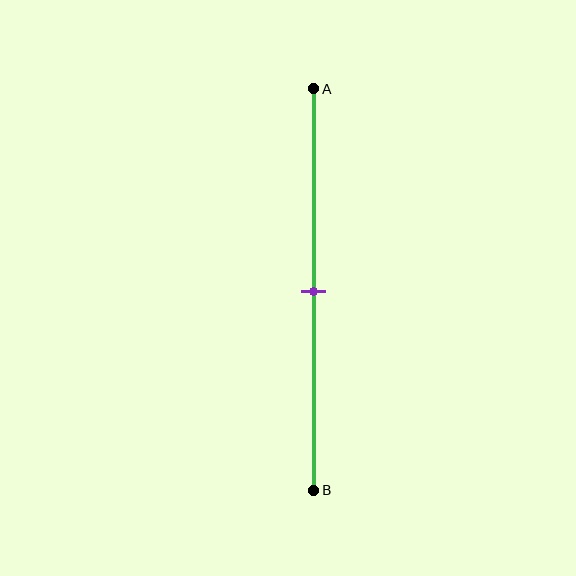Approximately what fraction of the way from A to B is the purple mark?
The purple mark is approximately 50% of the way from A to B.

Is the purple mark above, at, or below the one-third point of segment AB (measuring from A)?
The purple mark is below the one-third point of segment AB.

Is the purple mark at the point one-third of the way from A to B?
No, the mark is at about 50% from A, not at the 33% one-third point.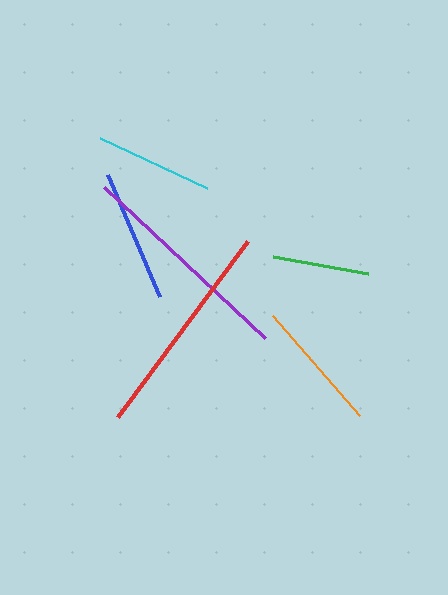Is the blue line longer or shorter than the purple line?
The purple line is longer than the blue line.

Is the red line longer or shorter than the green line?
The red line is longer than the green line.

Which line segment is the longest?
The purple line is the longest at approximately 220 pixels.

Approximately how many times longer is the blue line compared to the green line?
The blue line is approximately 1.4 times the length of the green line.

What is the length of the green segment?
The green segment is approximately 96 pixels long.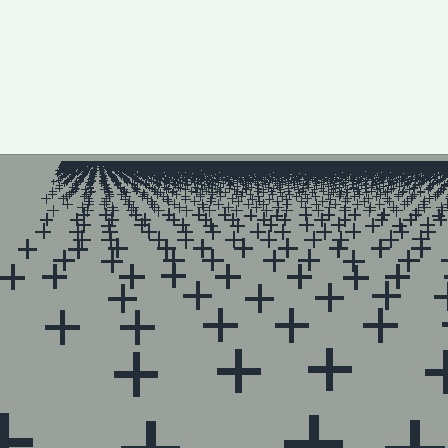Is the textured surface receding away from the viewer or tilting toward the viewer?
The surface is receding away from the viewer. Texture elements get smaller and denser toward the top.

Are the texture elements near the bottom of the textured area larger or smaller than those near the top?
Larger. Near the bottom, elements are closer to the viewer and appear at a bigger on-screen size.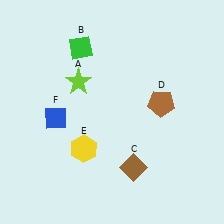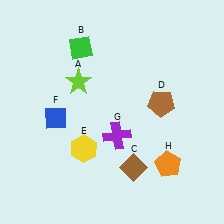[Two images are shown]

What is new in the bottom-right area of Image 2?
A purple cross (G) was added in the bottom-right area of Image 2.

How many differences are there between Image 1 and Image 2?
There are 2 differences between the two images.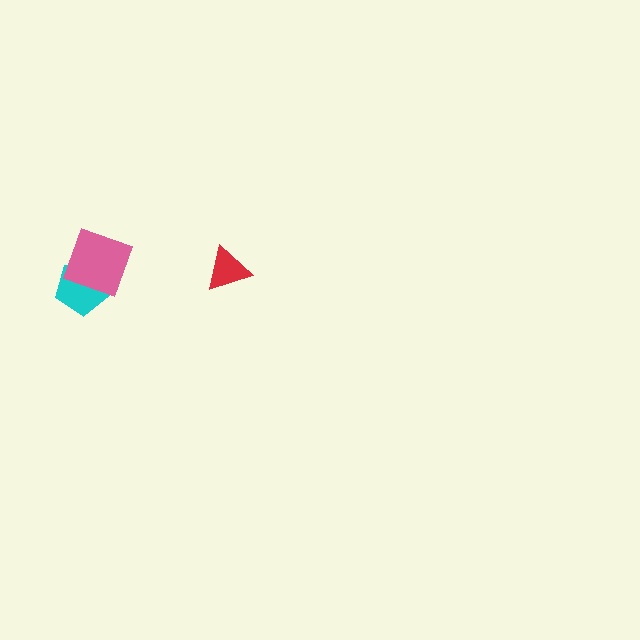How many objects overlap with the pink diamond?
1 object overlaps with the pink diamond.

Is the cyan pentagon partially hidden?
Yes, it is partially covered by another shape.